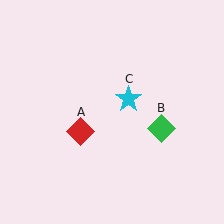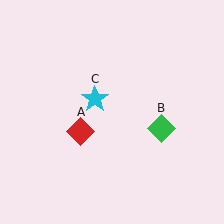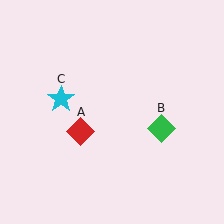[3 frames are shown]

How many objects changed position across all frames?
1 object changed position: cyan star (object C).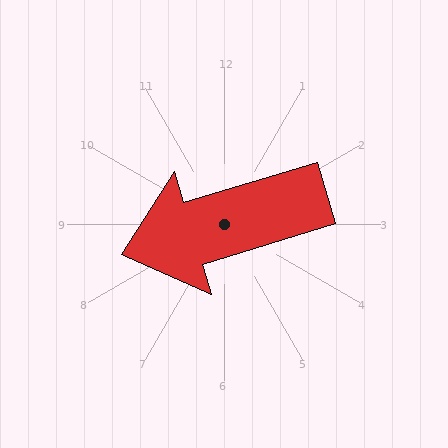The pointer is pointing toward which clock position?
Roughly 8 o'clock.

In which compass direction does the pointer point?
West.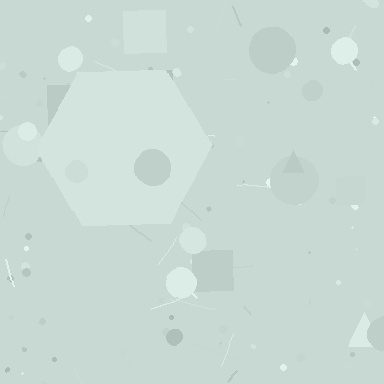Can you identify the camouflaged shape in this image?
The camouflaged shape is a hexagon.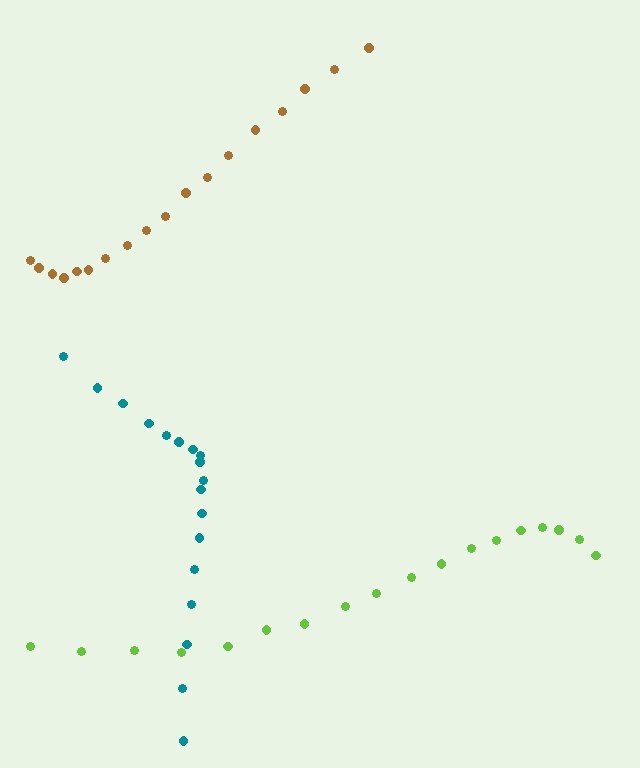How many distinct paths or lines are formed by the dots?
There are 3 distinct paths.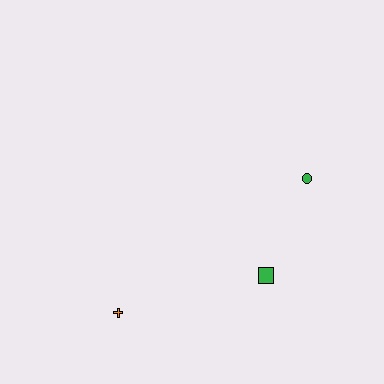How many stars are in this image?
There are no stars.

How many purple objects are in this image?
There are no purple objects.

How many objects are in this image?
There are 3 objects.